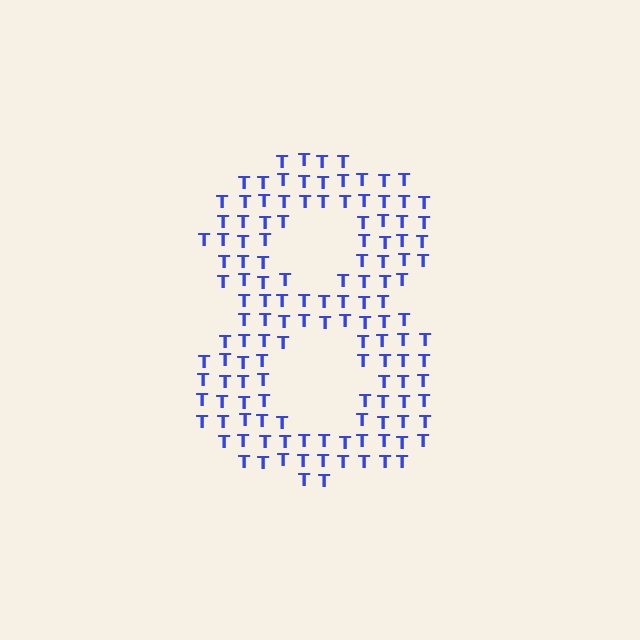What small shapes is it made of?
It is made of small letter T's.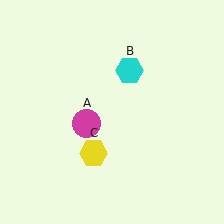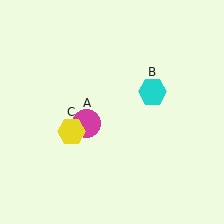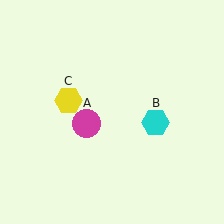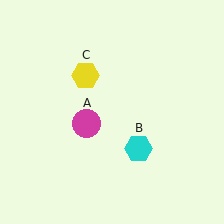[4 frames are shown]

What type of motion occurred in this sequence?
The cyan hexagon (object B), yellow hexagon (object C) rotated clockwise around the center of the scene.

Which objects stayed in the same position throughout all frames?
Magenta circle (object A) remained stationary.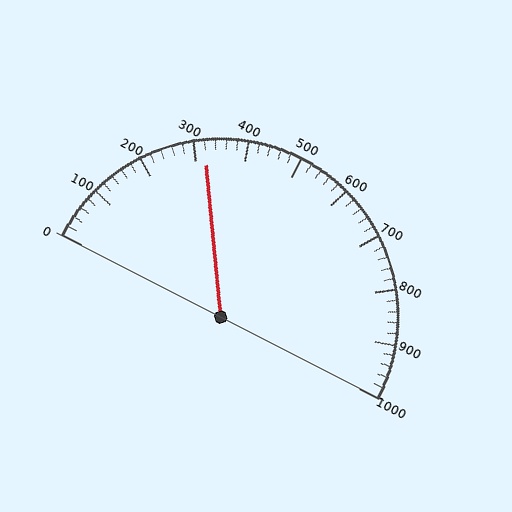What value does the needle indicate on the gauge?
The needle indicates approximately 320.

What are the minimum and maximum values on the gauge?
The gauge ranges from 0 to 1000.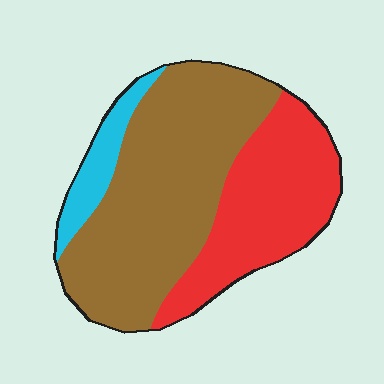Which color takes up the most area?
Brown, at roughly 55%.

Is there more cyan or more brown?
Brown.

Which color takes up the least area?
Cyan, at roughly 10%.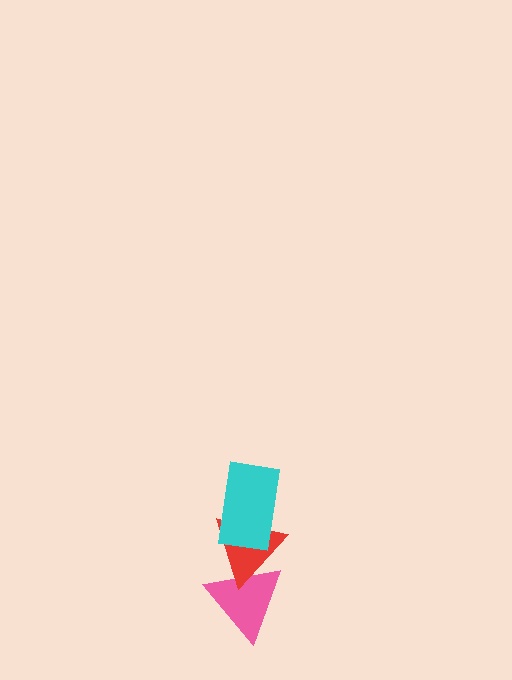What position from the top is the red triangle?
The red triangle is 2nd from the top.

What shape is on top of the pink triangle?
The red triangle is on top of the pink triangle.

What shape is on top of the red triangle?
The cyan rectangle is on top of the red triangle.